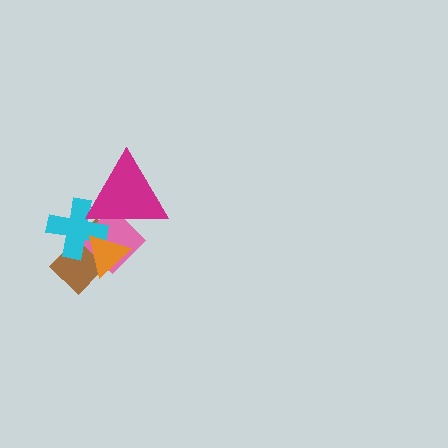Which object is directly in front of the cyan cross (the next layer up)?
The orange triangle is directly in front of the cyan cross.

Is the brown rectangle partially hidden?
Yes, it is partially covered by another shape.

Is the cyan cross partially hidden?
Yes, it is partially covered by another shape.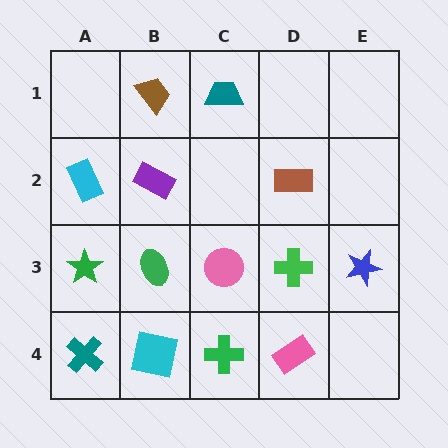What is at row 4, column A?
A teal cross.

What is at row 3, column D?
A green cross.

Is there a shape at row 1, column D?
No, that cell is empty.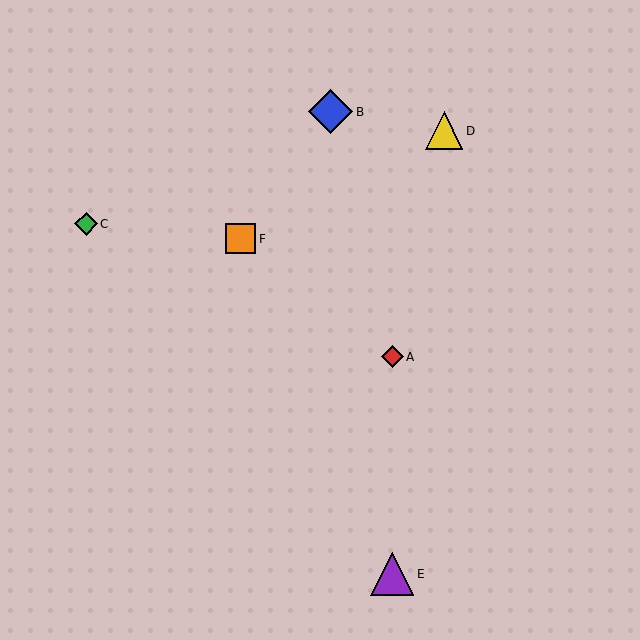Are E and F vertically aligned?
No, E is at x≈392 and F is at x≈241.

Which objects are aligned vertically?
Objects A, E are aligned vertically.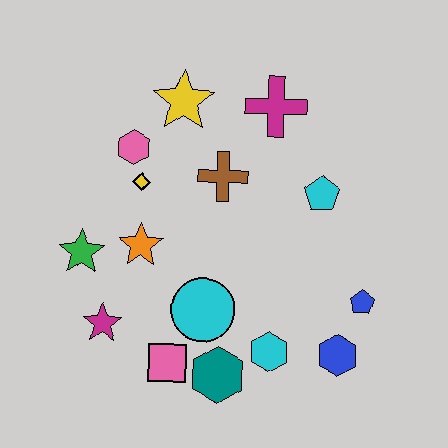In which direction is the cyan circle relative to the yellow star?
The cyan circle is below the yellow star.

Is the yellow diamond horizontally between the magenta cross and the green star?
Yes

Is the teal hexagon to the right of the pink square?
Yes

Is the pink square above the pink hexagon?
No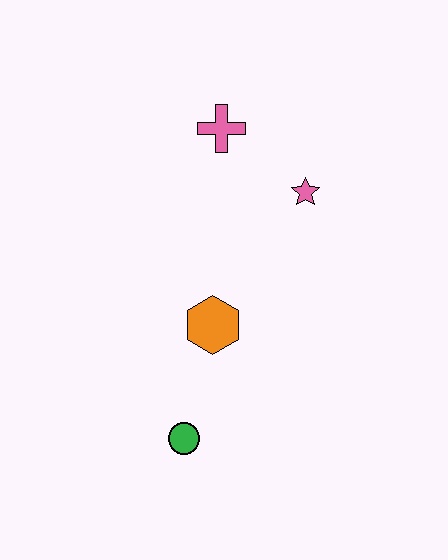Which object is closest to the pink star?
The pink cross is closest to the pink star.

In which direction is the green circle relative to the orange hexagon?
The green circle is below the orange hexagon.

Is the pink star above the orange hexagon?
Yes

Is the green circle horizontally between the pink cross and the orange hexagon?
No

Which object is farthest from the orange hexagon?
The pink cross is farthest from the orange hexagon.